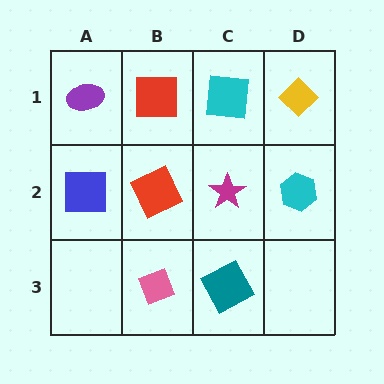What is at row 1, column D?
A yellow diamond.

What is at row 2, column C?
A magenta star.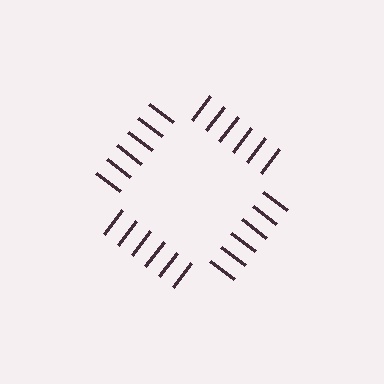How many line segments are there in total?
24 — 6 along each of the 4 edges.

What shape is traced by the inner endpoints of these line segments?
An illusory square — the line segments terminate on its edges but no continuous stroke is drawn.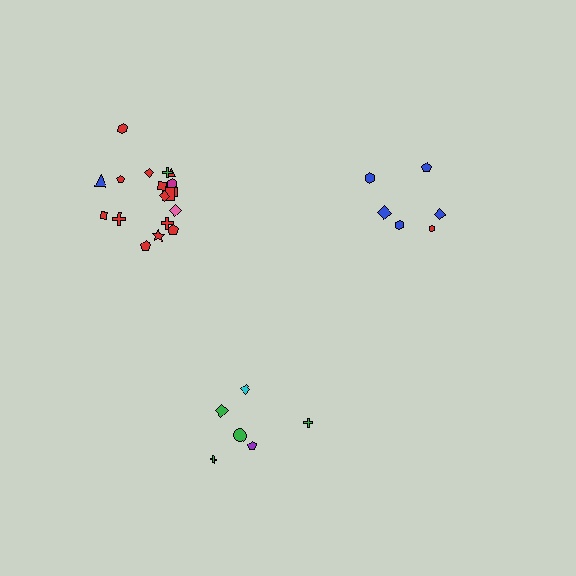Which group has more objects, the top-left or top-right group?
The top-left group.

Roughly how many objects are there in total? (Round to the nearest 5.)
Roughly 30 objects in total.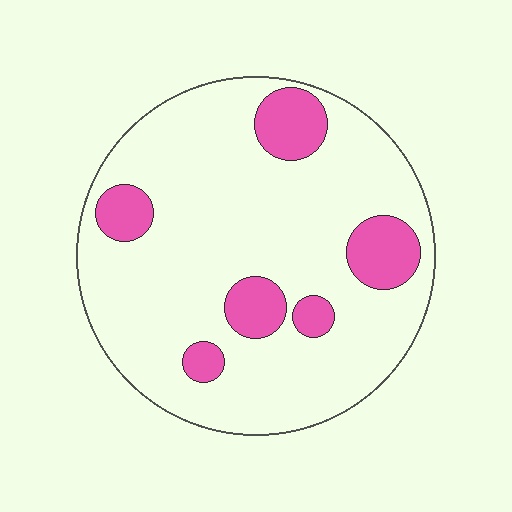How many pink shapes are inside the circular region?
6.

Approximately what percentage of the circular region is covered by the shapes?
Approximately 15%.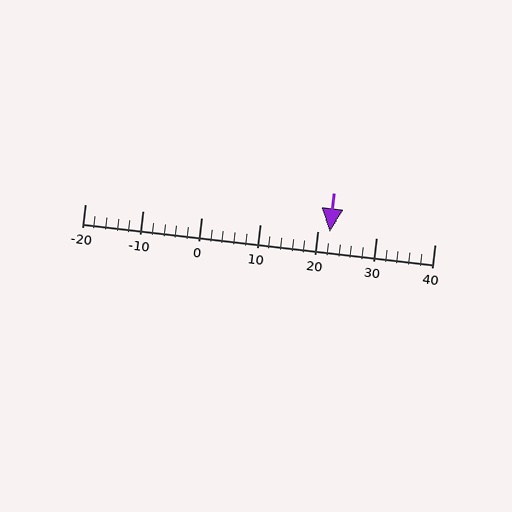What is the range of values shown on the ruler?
The ruler shows values from -20 to 40.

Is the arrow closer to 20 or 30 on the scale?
The arrow is closer to 20.